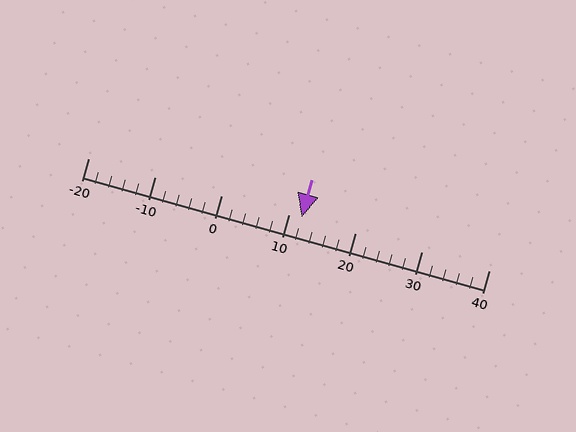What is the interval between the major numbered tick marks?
The major tick marks are spaced 10 units apart.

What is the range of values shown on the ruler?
The ruler shows values from -20 to 40.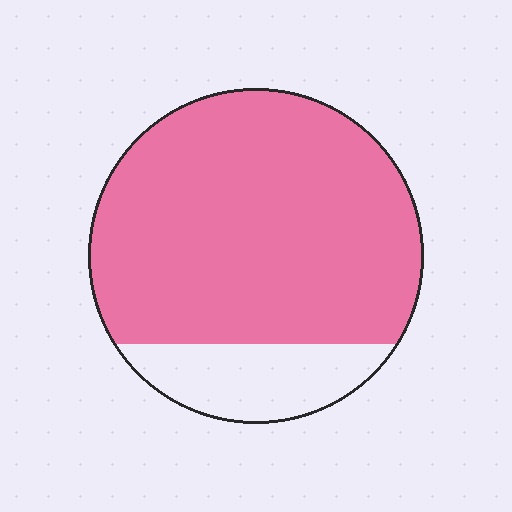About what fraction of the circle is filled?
About five sixths (5/6).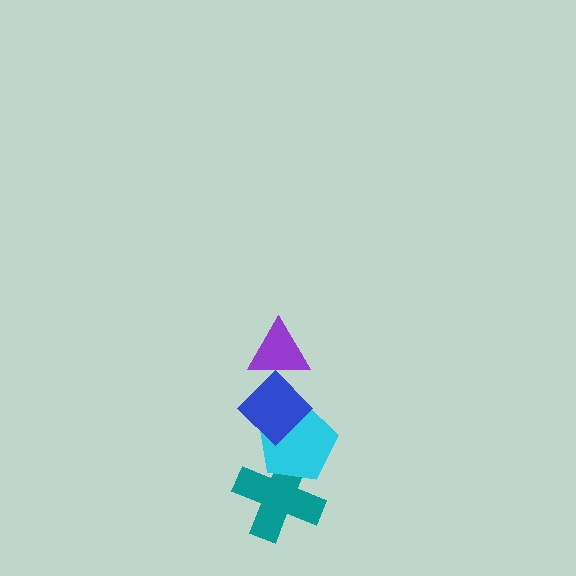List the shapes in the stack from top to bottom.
From top to bottom: the purple triangle, the blue diamond, the cyan pentagon, the teal cross.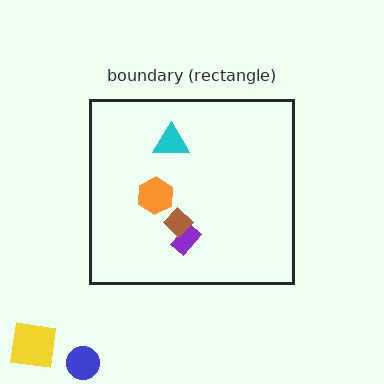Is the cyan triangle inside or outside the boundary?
Inside.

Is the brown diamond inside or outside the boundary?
Inside.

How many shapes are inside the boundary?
4 inside, 2 outside.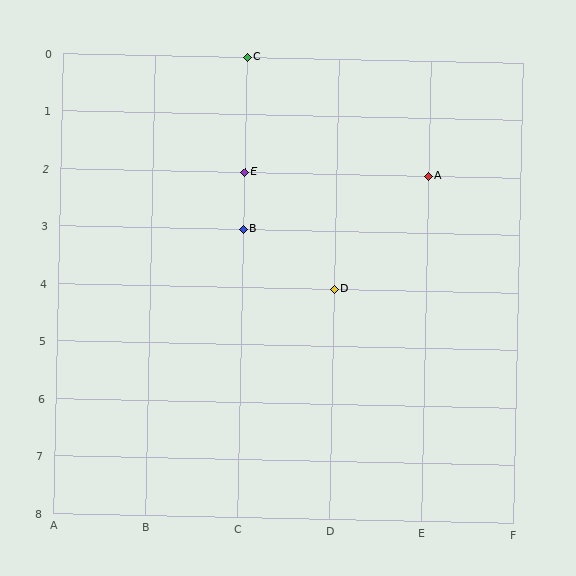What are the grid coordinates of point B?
Point B is at grid coordinates (C, 3).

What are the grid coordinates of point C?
Point C is at grid coordinates (C, 0).